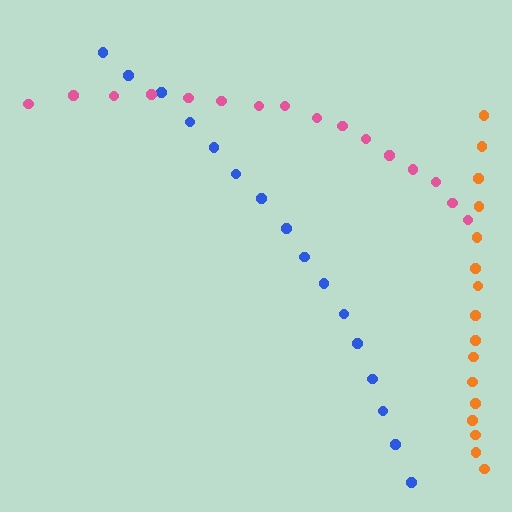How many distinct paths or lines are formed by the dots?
There are 3 distinct paths.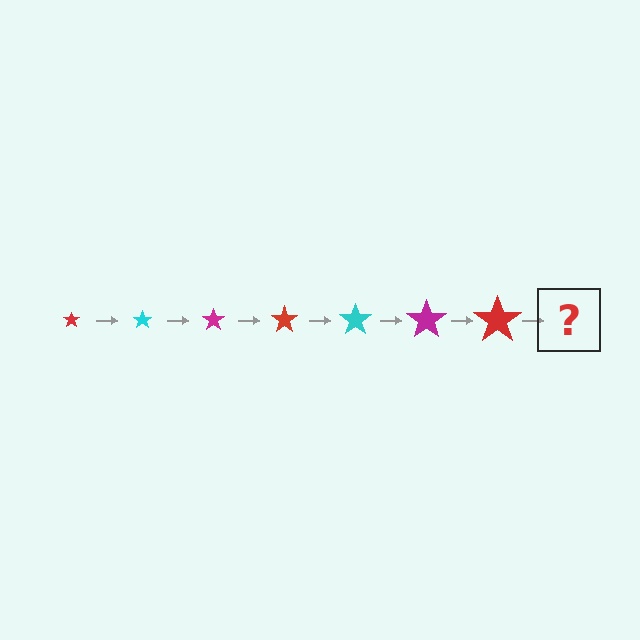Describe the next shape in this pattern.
It should be a cyan star, larger than the previous one.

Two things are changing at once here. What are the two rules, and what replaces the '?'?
The two rules are that the star grows larger each step and the color cycles through red, cyan, and magenta. The '?' should be a cyan star, larger than the previous one.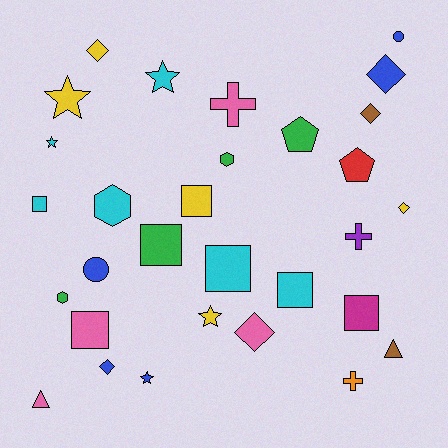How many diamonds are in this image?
There are 6 diamonds.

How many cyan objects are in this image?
There are 6 cyan objects.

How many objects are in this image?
There are 30 objects.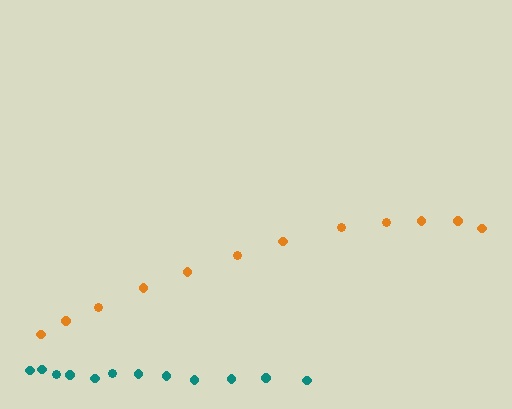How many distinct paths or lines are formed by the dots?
There are 2 distinct paths.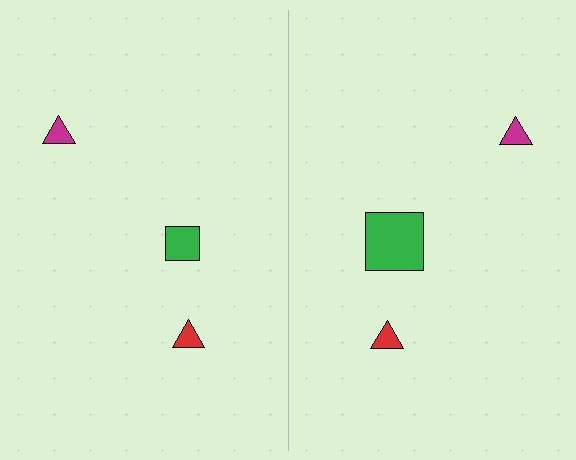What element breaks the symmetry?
The green square on the right side has a different size than its mirror counterpart.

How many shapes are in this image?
There are 6 shapes in this image.